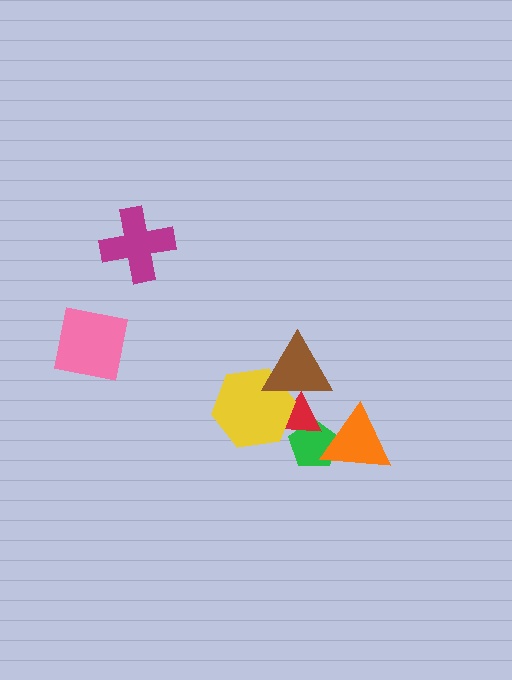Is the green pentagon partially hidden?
Yes, it is partially covered by another shape.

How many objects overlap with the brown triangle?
2 objects overlap with the brown triangle.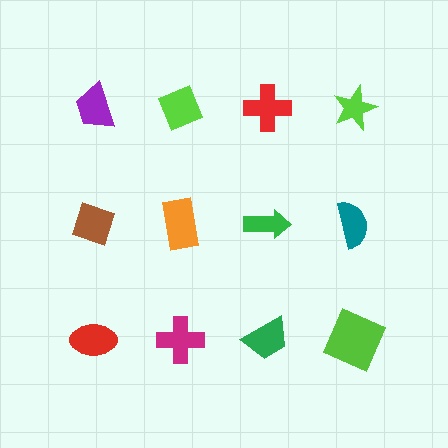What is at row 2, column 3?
A green arrow.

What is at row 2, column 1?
A brown diamond.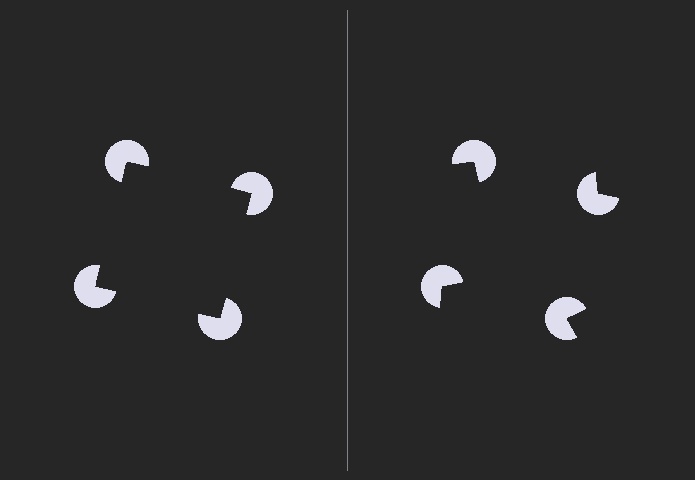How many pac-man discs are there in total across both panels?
8 — 4 on each side.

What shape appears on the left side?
An illusory square.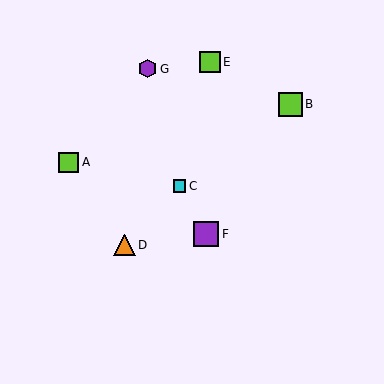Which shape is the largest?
The purple square (labeled F) is the largest.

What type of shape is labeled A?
Shape A is a lime square.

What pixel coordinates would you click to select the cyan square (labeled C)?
Click at (180, 186) to select the cyan square C.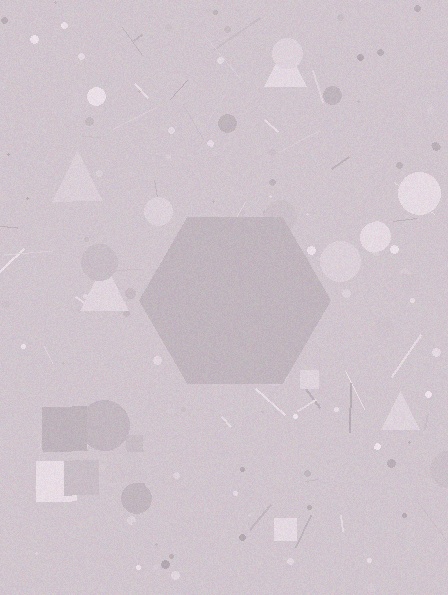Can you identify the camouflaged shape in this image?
The camouflaged shape is a hexagon.